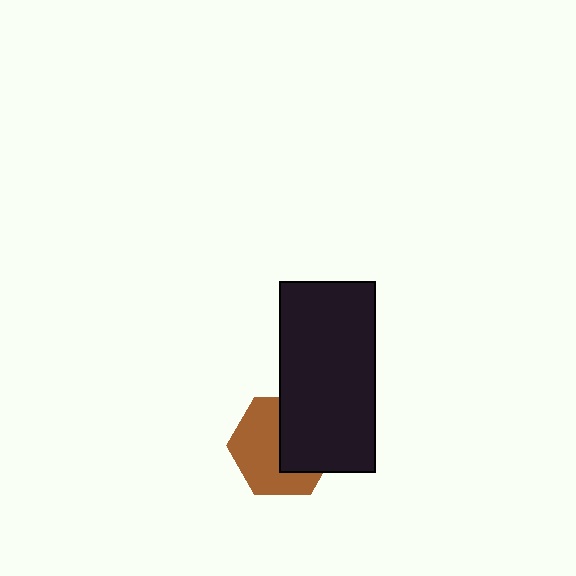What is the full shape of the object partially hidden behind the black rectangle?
The partially hidden object is a brown hexagon.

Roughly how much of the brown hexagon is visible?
About half of it is visible (roughly 56%).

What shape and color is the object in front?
The object in front is a black rectangle.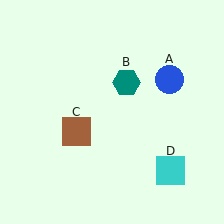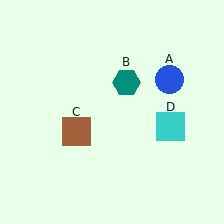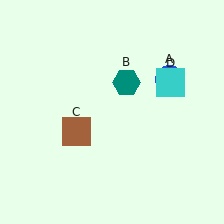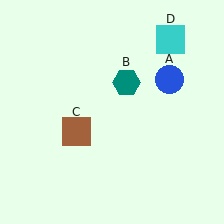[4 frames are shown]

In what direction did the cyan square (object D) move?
The cyan square (object D) moved up.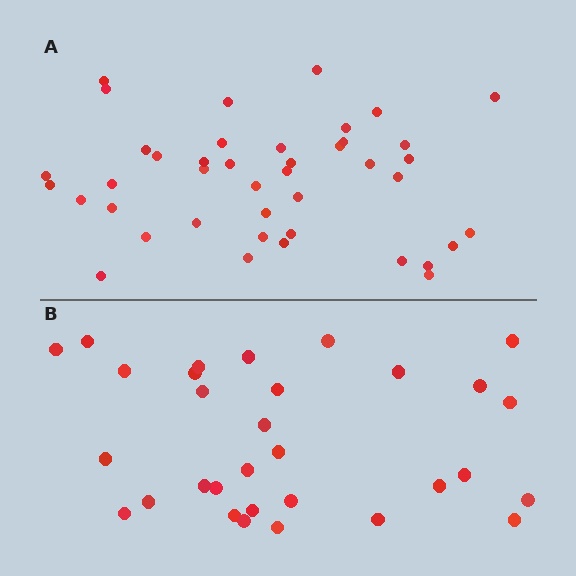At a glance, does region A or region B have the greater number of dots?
Region A (the top region) has more dots.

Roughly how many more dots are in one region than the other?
Region A has roughly 12 or so more dots than region B.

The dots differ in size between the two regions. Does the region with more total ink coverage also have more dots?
No. Region B has more total ink coverage because its dots are larger, but region A actually contains more individual dots. Total area can be misleading — the number of items is what matters here.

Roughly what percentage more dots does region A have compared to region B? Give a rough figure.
About 35% more.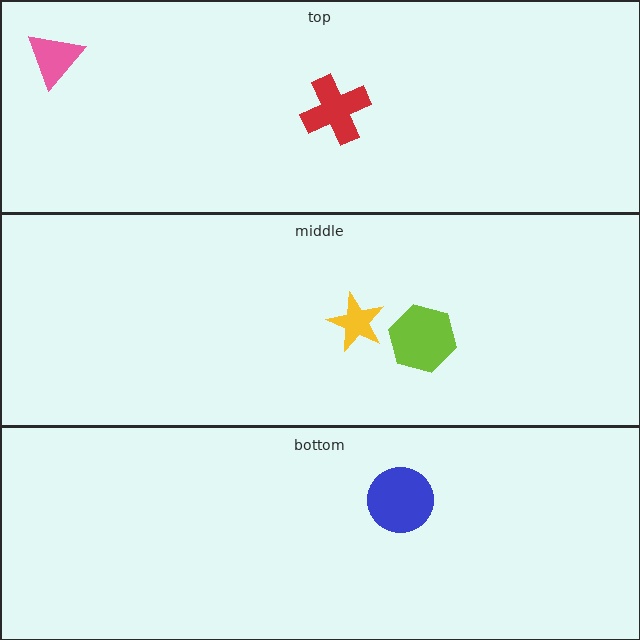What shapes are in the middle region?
The yellow star, the lime hexagon.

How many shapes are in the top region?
2.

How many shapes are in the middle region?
2.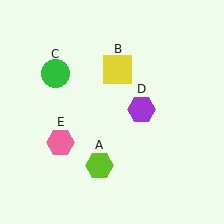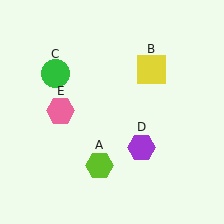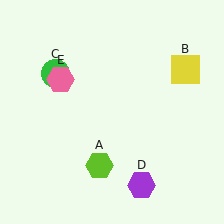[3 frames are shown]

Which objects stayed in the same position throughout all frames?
Lime hexagon (object A) and green circle (object C) remained stationary.